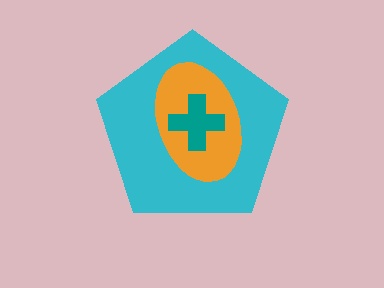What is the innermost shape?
The teal cross.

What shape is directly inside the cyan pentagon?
The orange ellipse.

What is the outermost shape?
The cyan pentagon.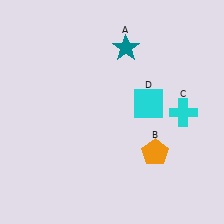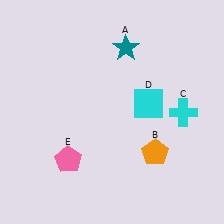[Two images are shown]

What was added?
A pink pentagon (E) was added in Image 2.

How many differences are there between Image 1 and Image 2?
There is 1 difference between the two images.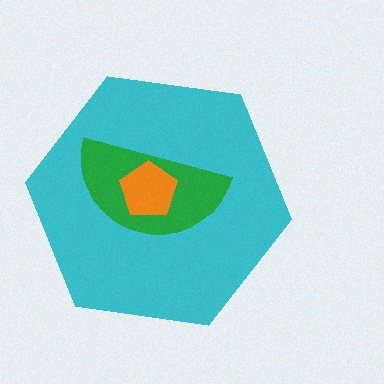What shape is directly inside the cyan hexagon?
The green semicircle.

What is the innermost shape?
The orange pentagon.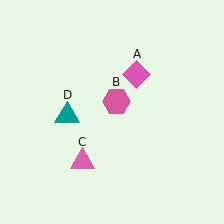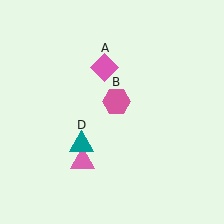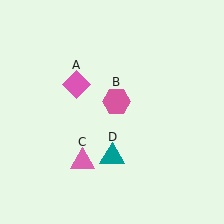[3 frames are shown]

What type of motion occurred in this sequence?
The pink diamond (object A), teal triangle (object D) rotated counterclockwise around the center of the scene.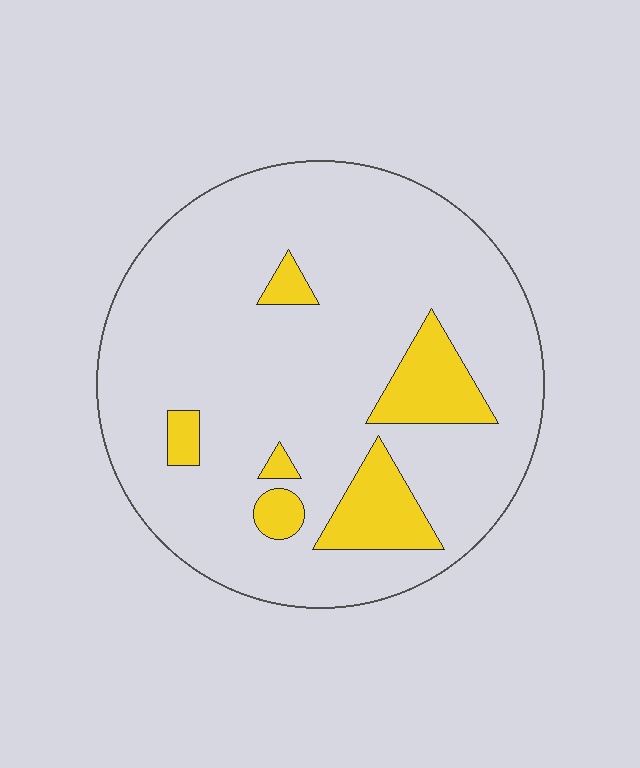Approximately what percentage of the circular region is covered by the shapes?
Approximately 15%.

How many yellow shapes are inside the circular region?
6.